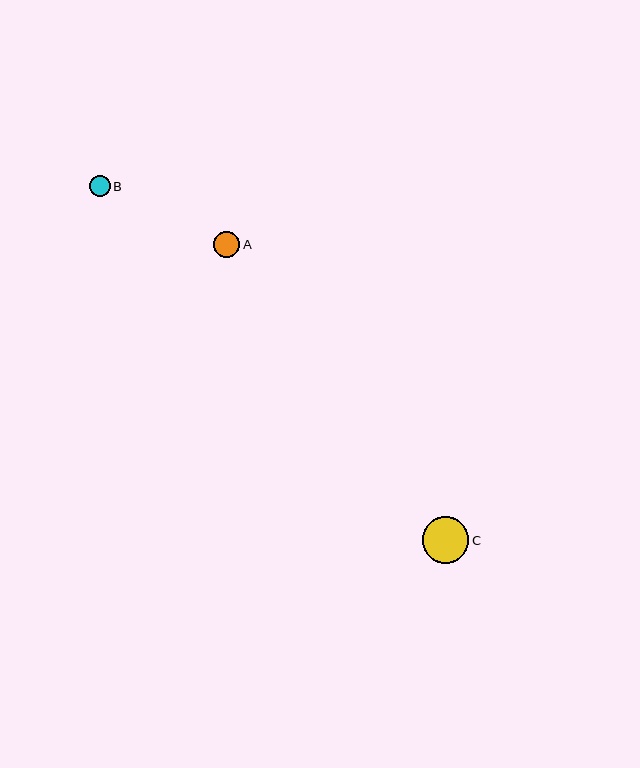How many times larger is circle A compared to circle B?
Circle A is approximately 1.3 times the size of circle B.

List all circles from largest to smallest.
From largest to smallest: C, A, B.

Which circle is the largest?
Circle C is the largest with a size of approximately 46 pixels.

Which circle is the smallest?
Circle B is the smallest with a size of approximately 21 pixels.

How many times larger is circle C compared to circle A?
Circle C is approximately 1.8 times the size of circle A.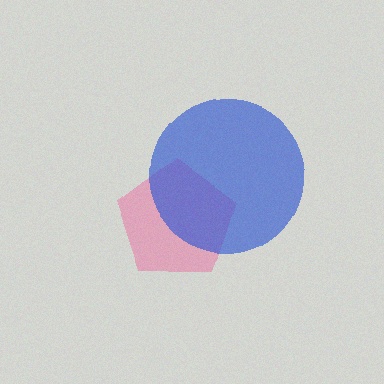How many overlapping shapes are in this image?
There are 2 overlapping shapes in the image.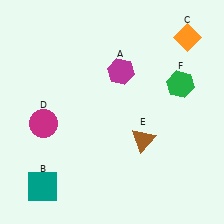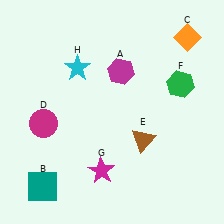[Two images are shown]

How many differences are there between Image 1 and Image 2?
There are 2 differences between the two images.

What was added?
A magenta star (G), a cyan star (H) were added in Image 2.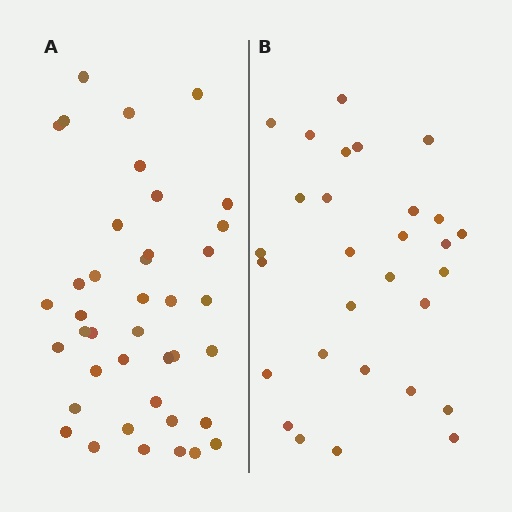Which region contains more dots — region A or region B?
Region A (the left region) has more dots.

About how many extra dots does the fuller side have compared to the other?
Region A has roughly 12 or so more dots than region B.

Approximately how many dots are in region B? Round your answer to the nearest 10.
About 30 dots. (The exact count is 29, which rounds to 30.)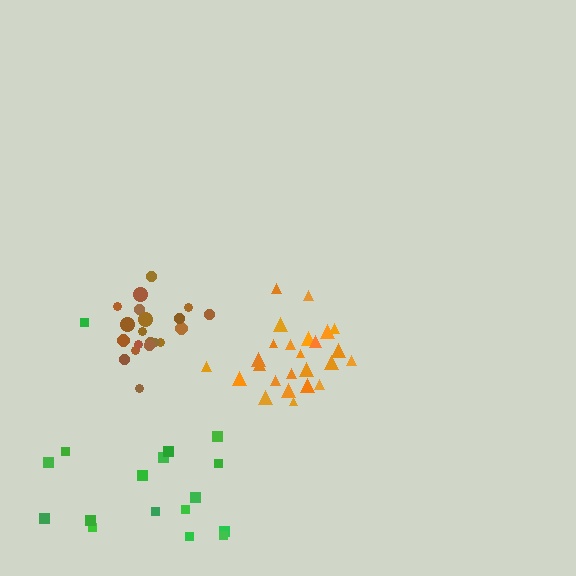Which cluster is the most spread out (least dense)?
Green.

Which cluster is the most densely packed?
Orange.